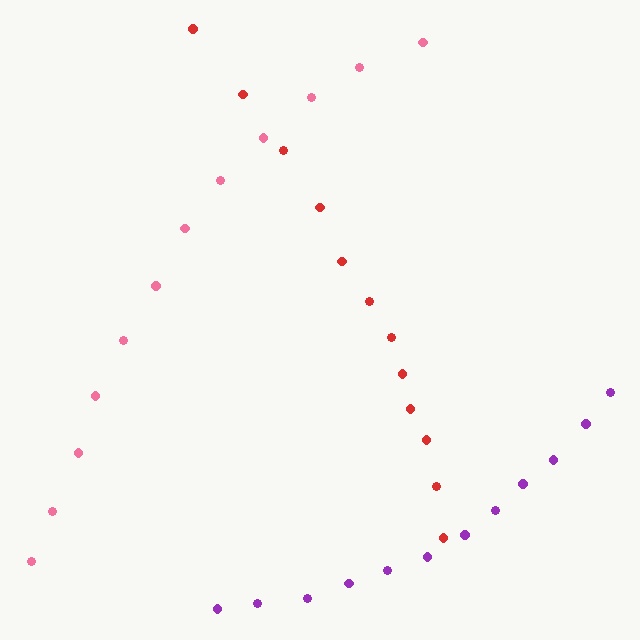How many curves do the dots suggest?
There are 3 distinct paths.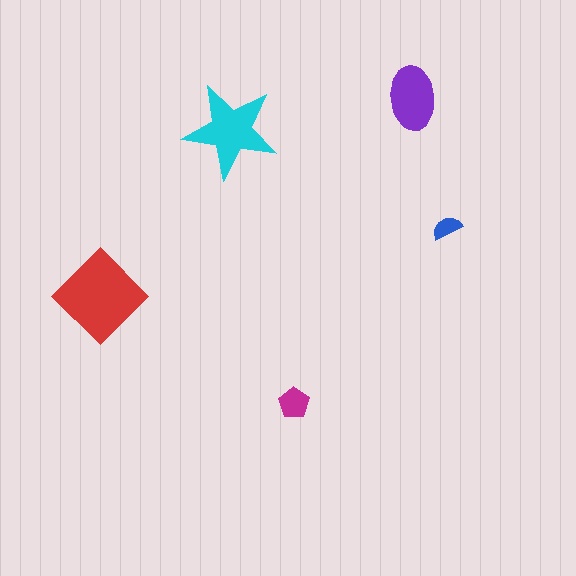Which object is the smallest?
The blue semicircle.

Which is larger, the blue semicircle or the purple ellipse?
The purple ellipse.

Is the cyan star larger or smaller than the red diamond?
Smaller.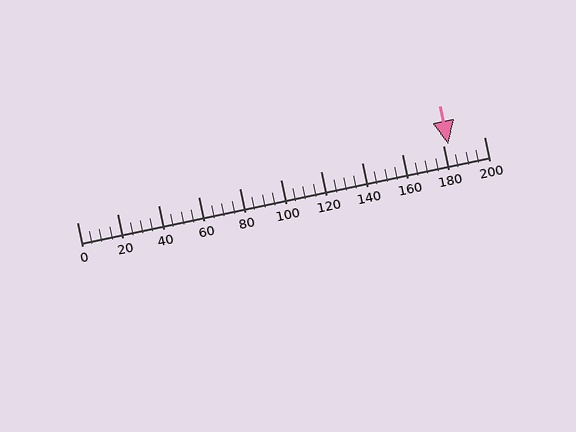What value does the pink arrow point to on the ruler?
The pink arrow points to approximately 182.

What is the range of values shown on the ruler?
The ruler shows values from 0 to 200.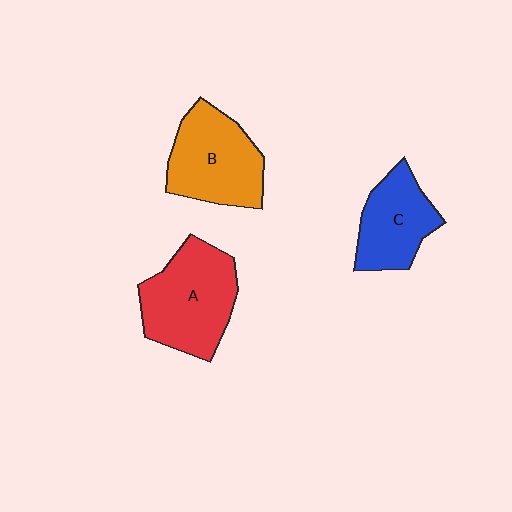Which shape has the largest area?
Shape A (red).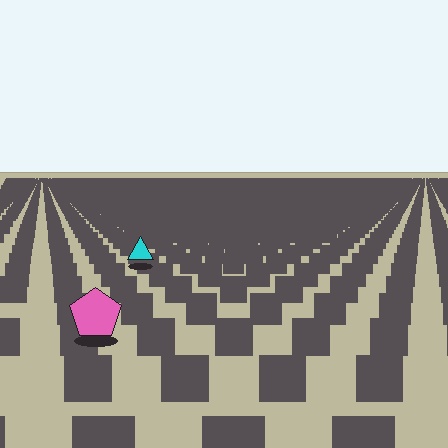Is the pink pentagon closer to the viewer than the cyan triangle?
Yes. The pink pentagon is closer — you can tell from the texture gradient: the ground texture is coarser near it.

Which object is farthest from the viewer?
The cyan triangle is farthest from the viewer. It appears smaller and the ground texture around it is denser.